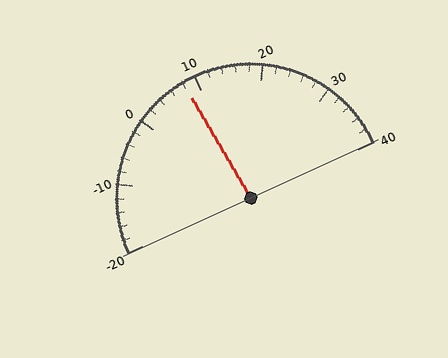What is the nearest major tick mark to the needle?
The nearest major tick mark is 10.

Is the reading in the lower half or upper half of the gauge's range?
The reading is in the lower half of the range (-20 to 40).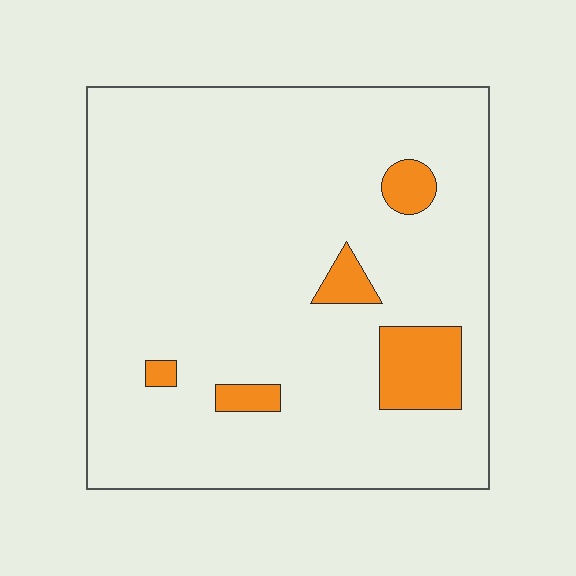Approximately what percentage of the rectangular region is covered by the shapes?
Approximately 10%.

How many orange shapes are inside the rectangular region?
5.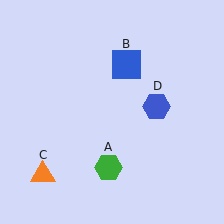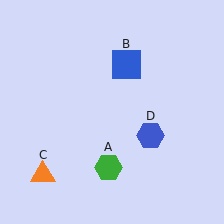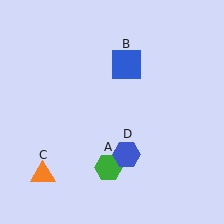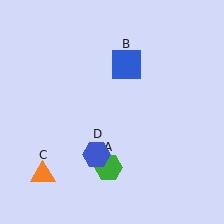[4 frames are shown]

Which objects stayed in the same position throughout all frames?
Green hexagon (object A) and blue square (object B) and orange triangle (object C) remained stationary.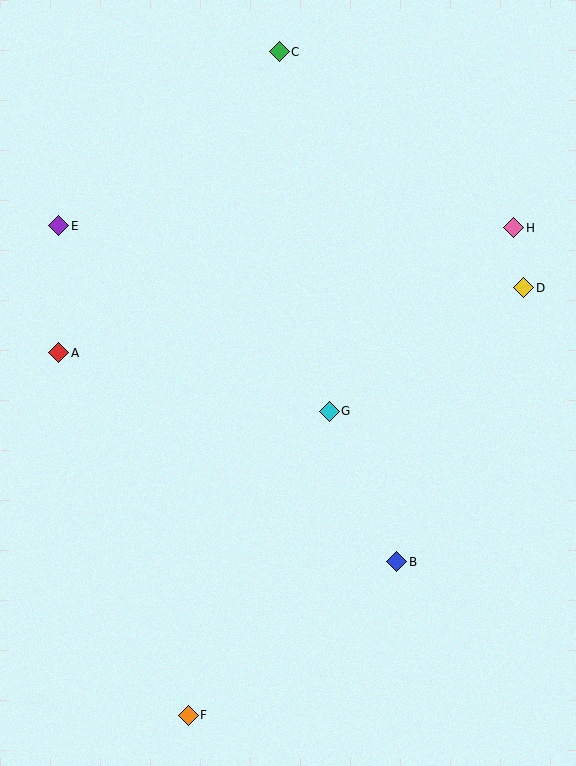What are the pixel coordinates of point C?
Point C is at (279, 52).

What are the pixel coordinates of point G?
Point G is at (329, 411).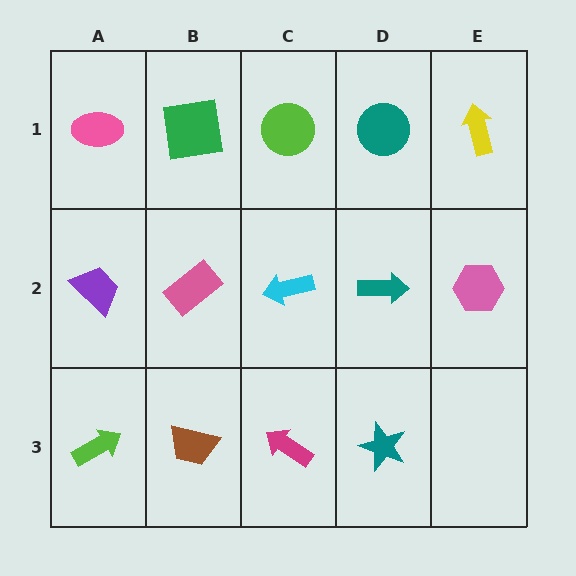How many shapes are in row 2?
5 shapes.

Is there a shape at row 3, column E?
No, that cell is empty.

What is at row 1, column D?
A teal circle.